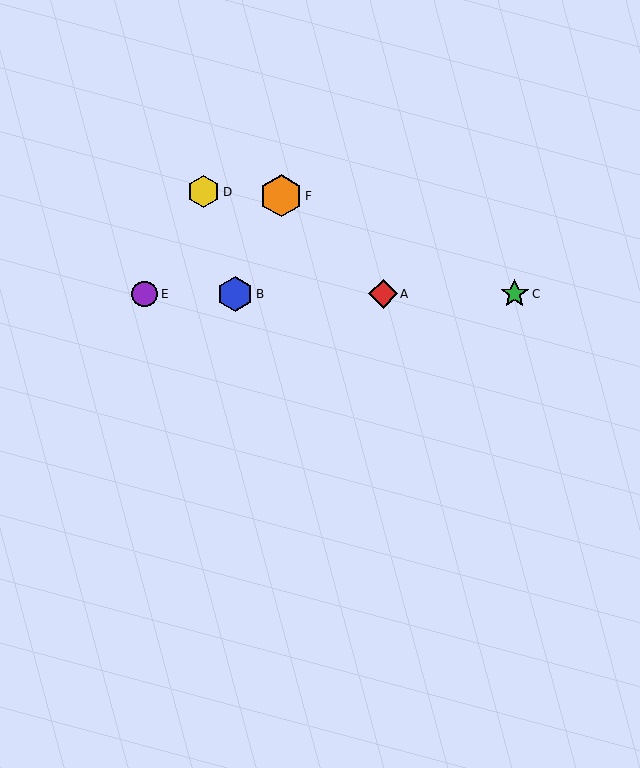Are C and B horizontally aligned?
Yes, both are at y≈294.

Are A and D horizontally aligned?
No, A is at y≈294 and D is at y≈192.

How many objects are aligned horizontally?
4 objects (A, B, C, E) are aligned horizontally.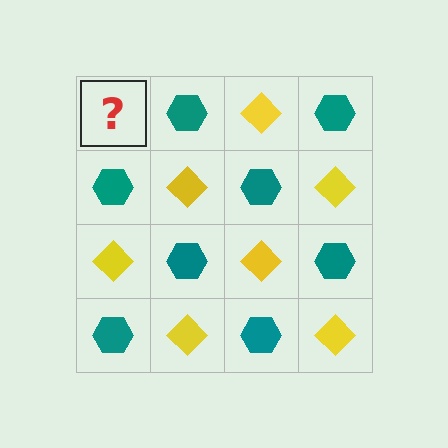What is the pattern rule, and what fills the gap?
The rule is that it alternates yellow diamond and teal hexagon in a checkerboard pattern. The gap should be filled with a yellow diamond.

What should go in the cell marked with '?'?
The missing cell should contain a yellow diamond.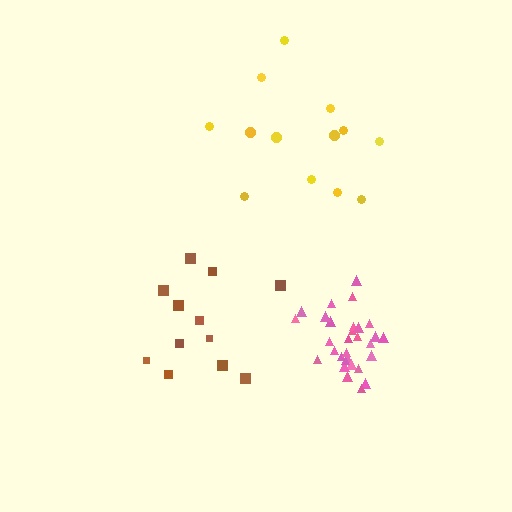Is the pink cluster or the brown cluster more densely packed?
Pink.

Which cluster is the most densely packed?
Pink.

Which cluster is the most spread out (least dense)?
Yellow.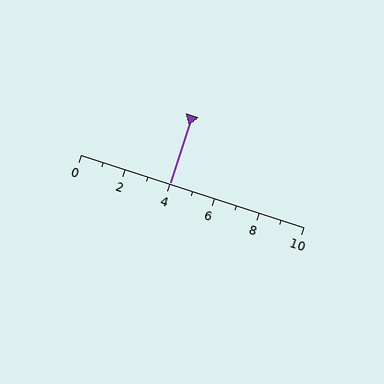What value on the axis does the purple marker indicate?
The marker indicates approximately 4.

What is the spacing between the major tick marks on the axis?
The major ticks are spaced 2 apart.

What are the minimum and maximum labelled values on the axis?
The axis runs from 0 to 10.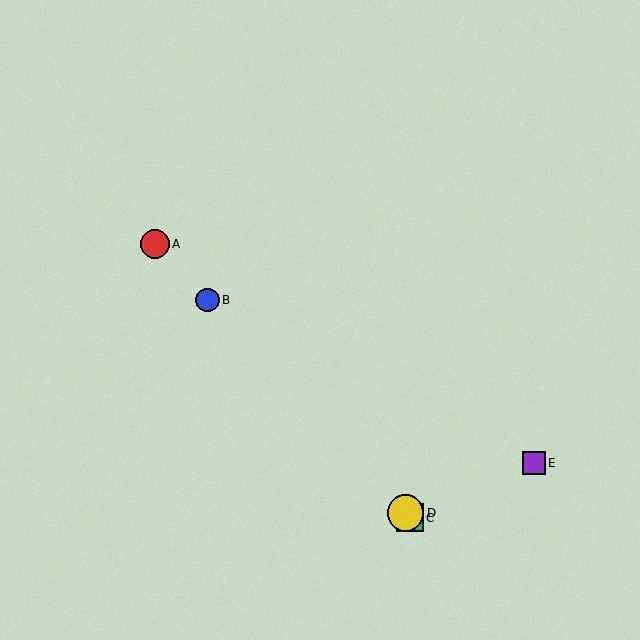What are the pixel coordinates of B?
Object B is at (207, 300).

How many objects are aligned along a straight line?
4 objects (A, B, C, D) are aligned along a straight line.